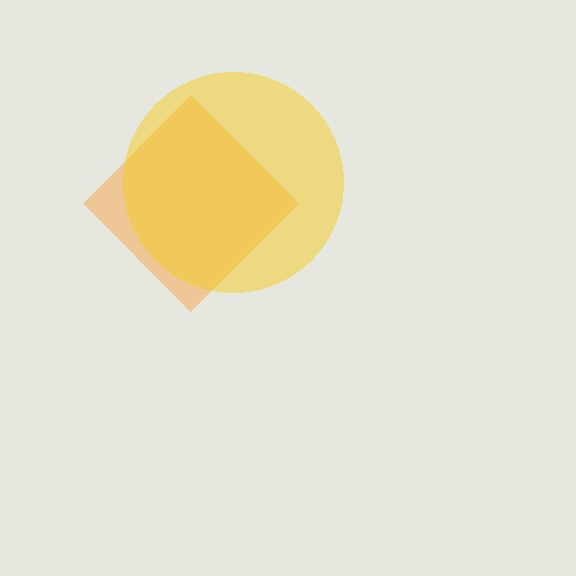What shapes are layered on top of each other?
The layered shapes are: an orange diamond, a yellow circle.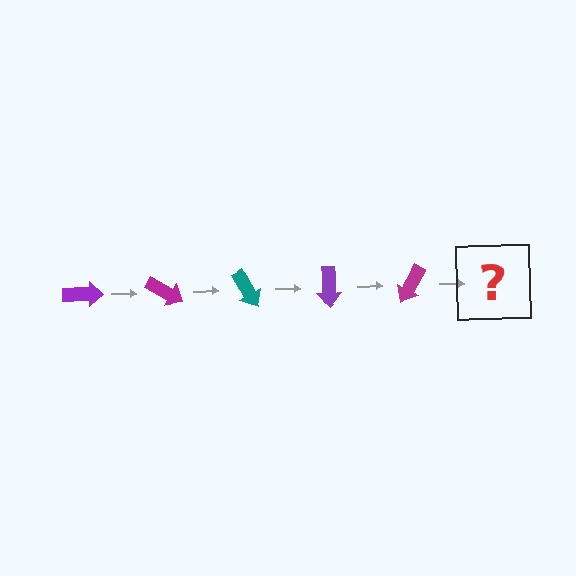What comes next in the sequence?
The next element should be a teal arrow, rotated 150 degrees from the start.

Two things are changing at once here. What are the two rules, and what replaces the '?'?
The two rules are that it rotates 30 degrees each step and the color cycles through purple, magenta, and teal. The '?' should be a teal arrow, rotated 150 degrees from the start.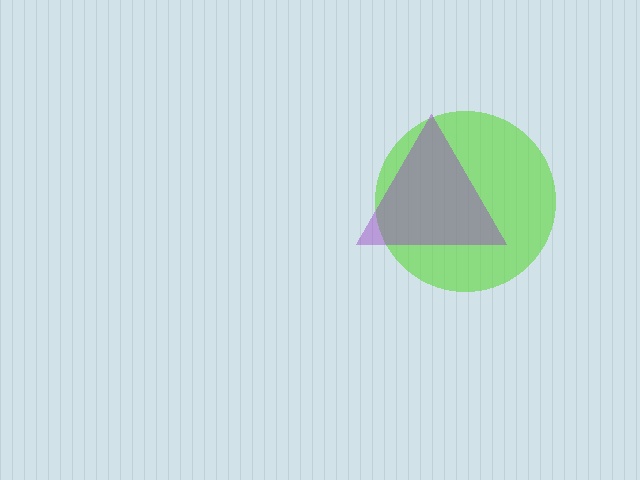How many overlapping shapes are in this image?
There are 2 overlapping shapes in the image.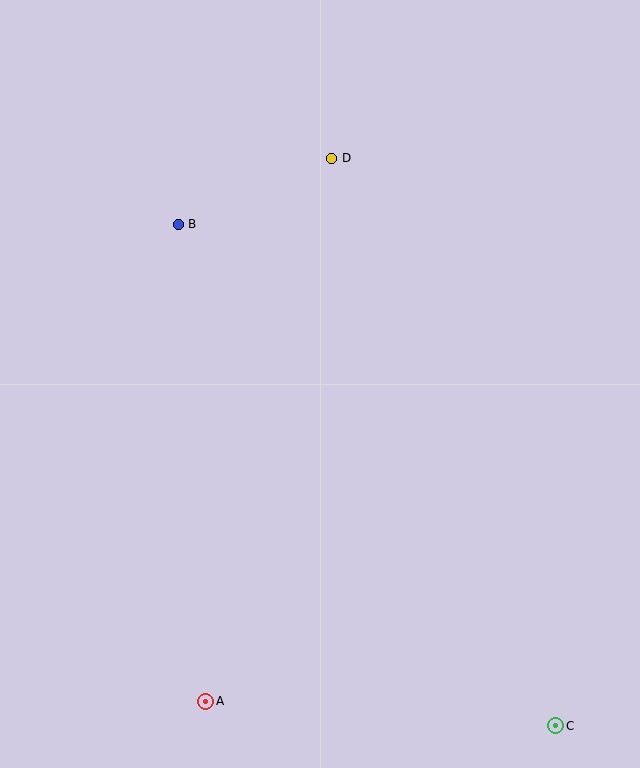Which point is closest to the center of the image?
Point B at (178, 224) is closest to the center.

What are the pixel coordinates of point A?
Point A is at (206, 701).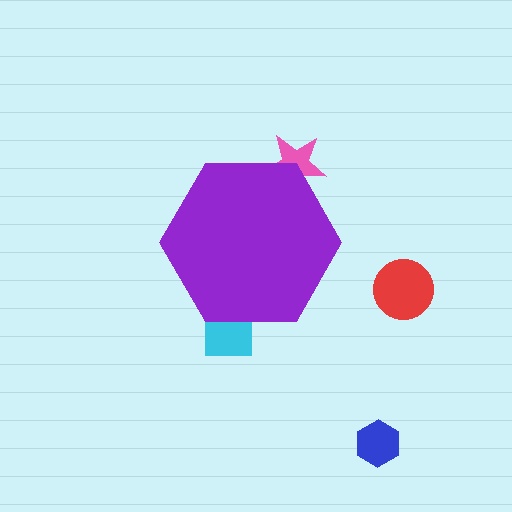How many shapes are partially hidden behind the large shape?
2 shapes are partially hidden.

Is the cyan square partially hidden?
Yes, the cyan square is partially hidden behind the purple hexagon.